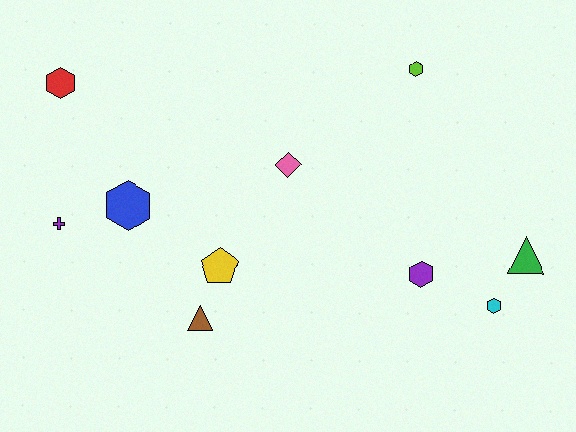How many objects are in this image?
There are 10 objects.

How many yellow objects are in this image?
There is 1 yellow object.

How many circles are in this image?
There are no circles.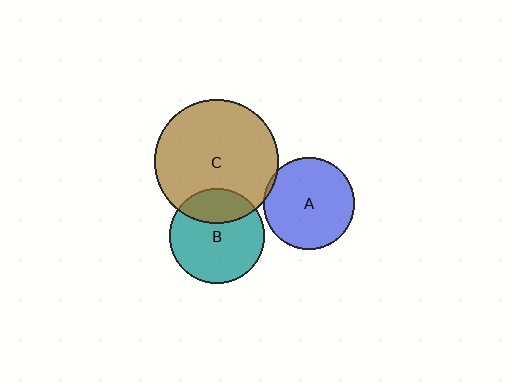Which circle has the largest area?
Circle C (brown).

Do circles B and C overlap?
Yes.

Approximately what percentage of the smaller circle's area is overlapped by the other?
Approximately 25%.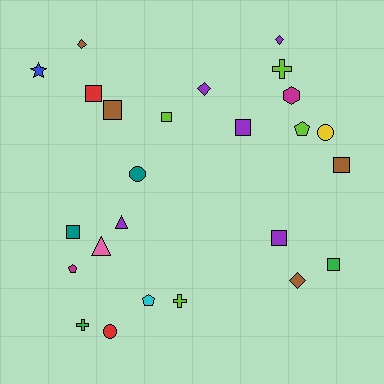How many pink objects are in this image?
There is 1 pink object.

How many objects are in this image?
There are 25 objects.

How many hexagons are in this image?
There is 1 hexagon.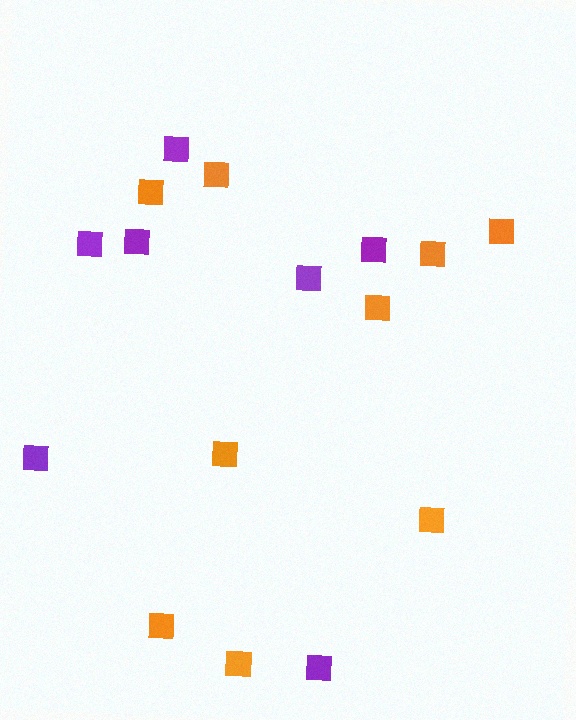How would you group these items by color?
There are 2 groups: one group of orange squares (9) and one group of purple squares (7).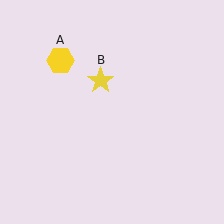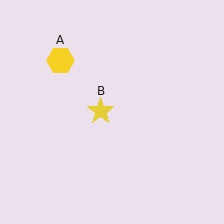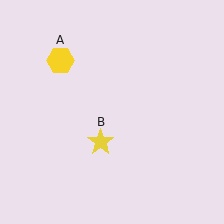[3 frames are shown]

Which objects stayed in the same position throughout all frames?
Yellow hexagon (object A) remained stationary.